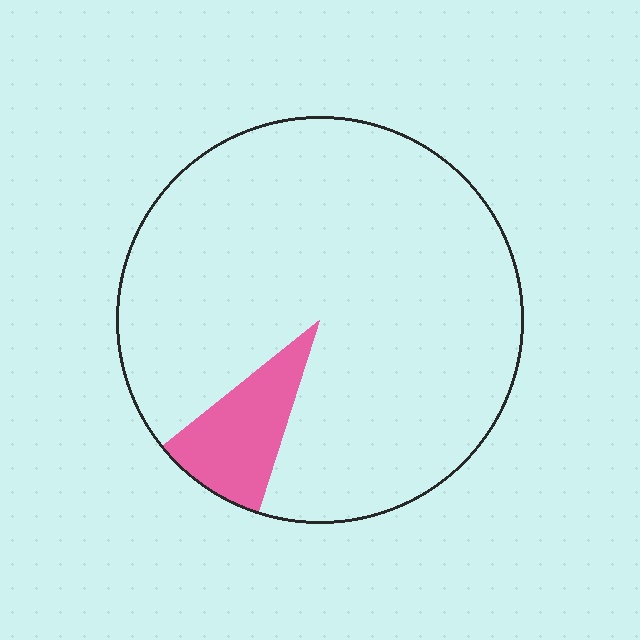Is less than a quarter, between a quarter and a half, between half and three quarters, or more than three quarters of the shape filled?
Less than a quarter.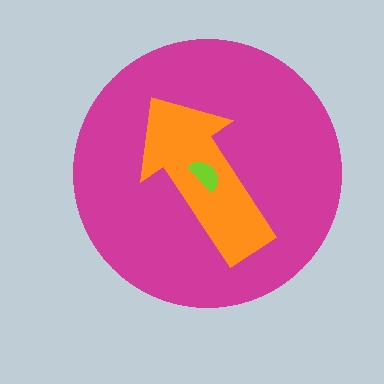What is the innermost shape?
The lime semicircle.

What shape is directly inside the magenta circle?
The orange arrow.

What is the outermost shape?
The magenta circle.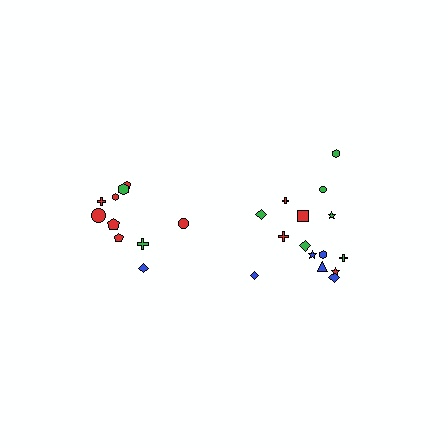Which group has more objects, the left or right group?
The right group.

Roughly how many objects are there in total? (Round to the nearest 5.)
Roughly 25 objects in total.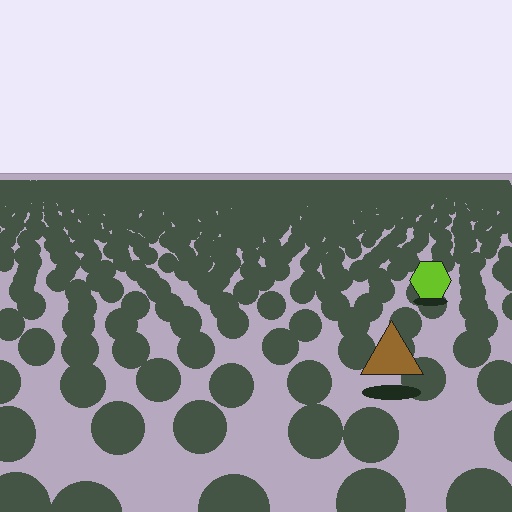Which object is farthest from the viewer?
The lime hexagon is farthest from the viewer. It appears smaller and the ground texture around it is denser.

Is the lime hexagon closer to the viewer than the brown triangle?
No. The brown triangle is closer — you can tell from the texture gradient: the ground texture is coarser near it.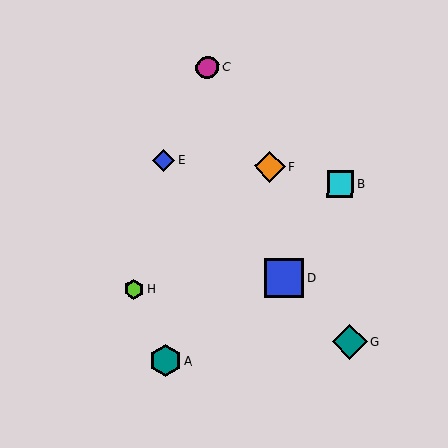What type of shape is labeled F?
Shape F is an orange diamond.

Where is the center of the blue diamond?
The center of the blue diamond is at (163, 160).